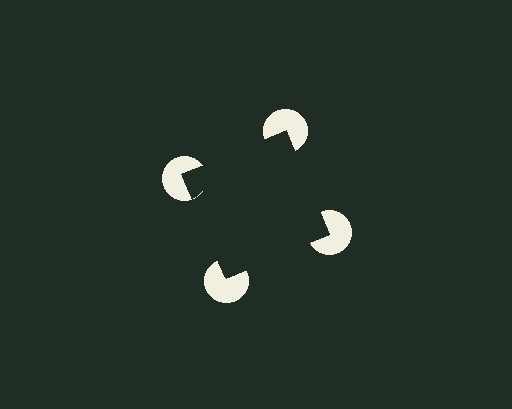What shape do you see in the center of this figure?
An illusory square — its edges are inferred from the aligned wedge cuts in the pac-man discs, not physically drawn.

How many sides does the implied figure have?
4 sides.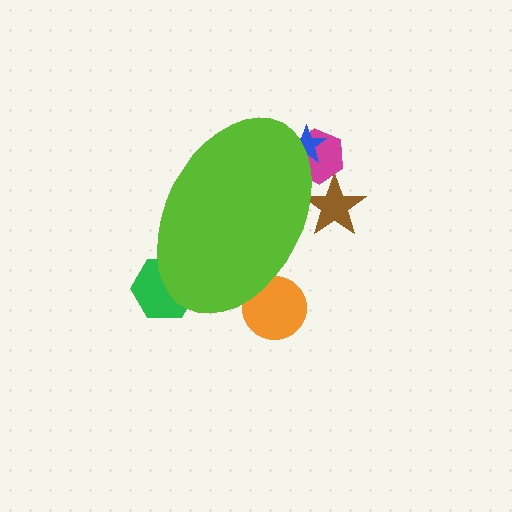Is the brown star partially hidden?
Yes, the brown star is partially hidden behind the lime ellipse.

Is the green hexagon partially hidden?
Yes, the green hexagon is partially hidden behind the lime ellipse.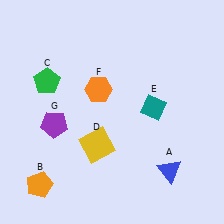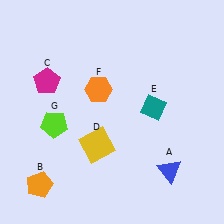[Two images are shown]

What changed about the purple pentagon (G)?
In Image 1, G is purple. In Image 2, it changed to lime.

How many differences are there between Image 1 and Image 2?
There are 2 differences between the two images.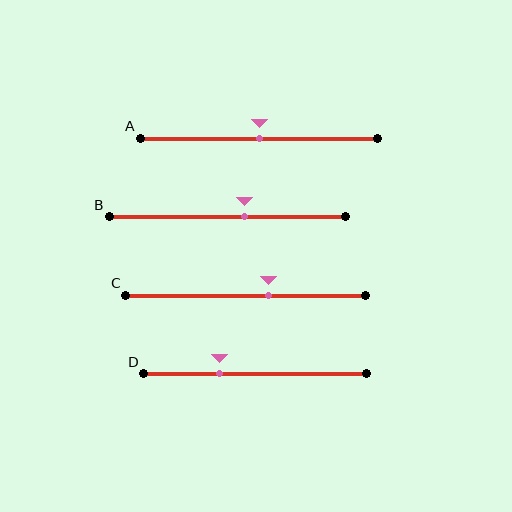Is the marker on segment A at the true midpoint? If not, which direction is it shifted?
Yes, the marker on segment A is at the true midpoint.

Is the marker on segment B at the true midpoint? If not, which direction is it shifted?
No, the marker on segment B is shifted to the right by about 7% of the segment length.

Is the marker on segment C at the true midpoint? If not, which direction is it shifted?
No, the marker on segment C is shifted to the right by about 10% of the segment length.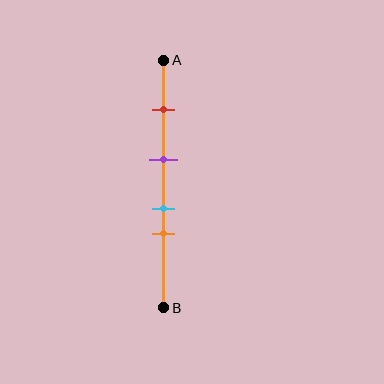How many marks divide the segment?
There are 4 marks dividing the segment.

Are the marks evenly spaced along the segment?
No, the marks are not evenly spaced.